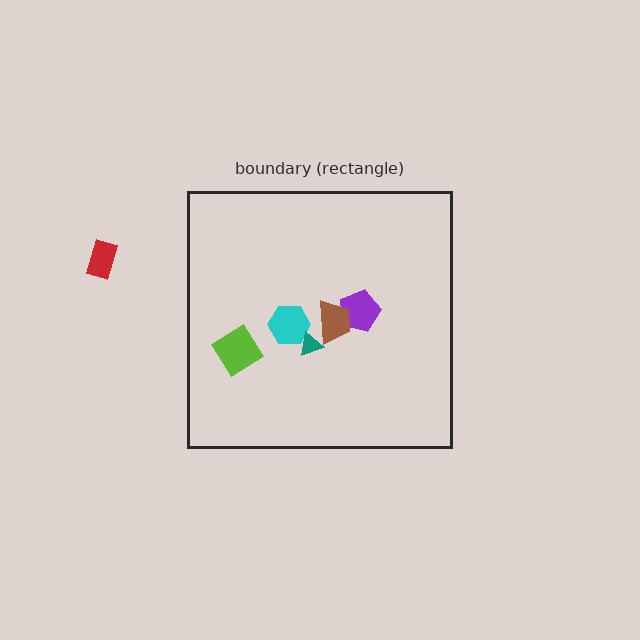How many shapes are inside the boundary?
5 inside, 1 outside.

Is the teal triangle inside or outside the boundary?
Inside.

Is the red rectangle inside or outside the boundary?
Outside.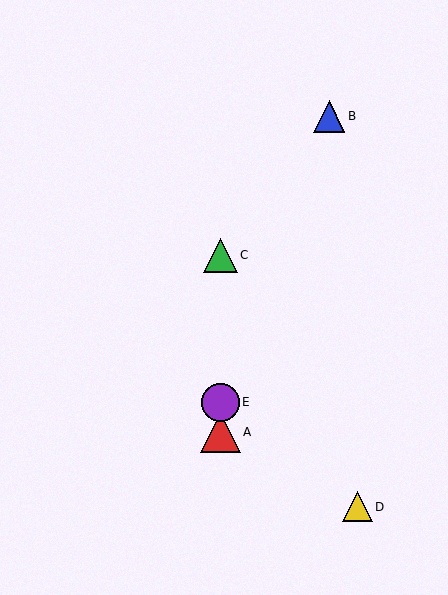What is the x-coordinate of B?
Object B is at x≈329.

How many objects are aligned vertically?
3 objects (A, C, E) are aligned vertically.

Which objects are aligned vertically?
Objects A, C, E are aligned vertically.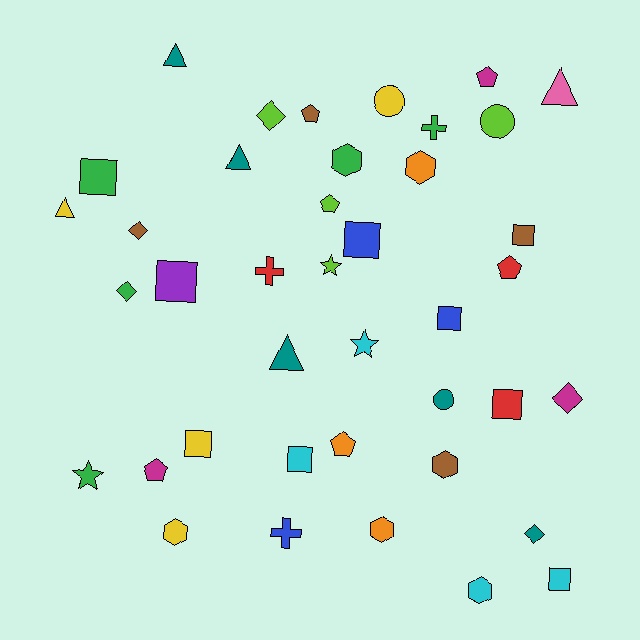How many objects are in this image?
There are 40 objects.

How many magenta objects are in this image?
There are 3 magenta objects.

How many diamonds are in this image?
There are 5 diamonds.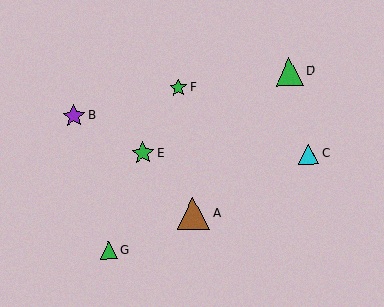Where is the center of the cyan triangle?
The center of the cyan triangle is at (309, 154).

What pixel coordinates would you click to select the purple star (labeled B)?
Click at (74, 116) to select the purple star B.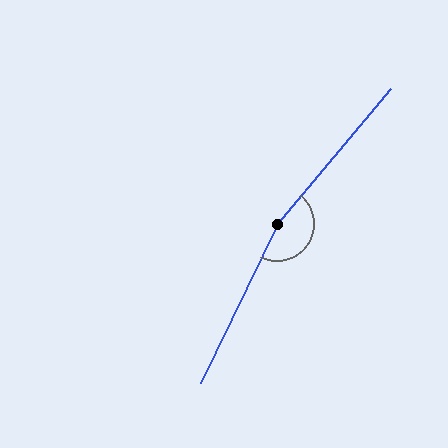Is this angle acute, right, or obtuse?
It is obtuse.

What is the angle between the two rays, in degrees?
Approximately 165 degrees.